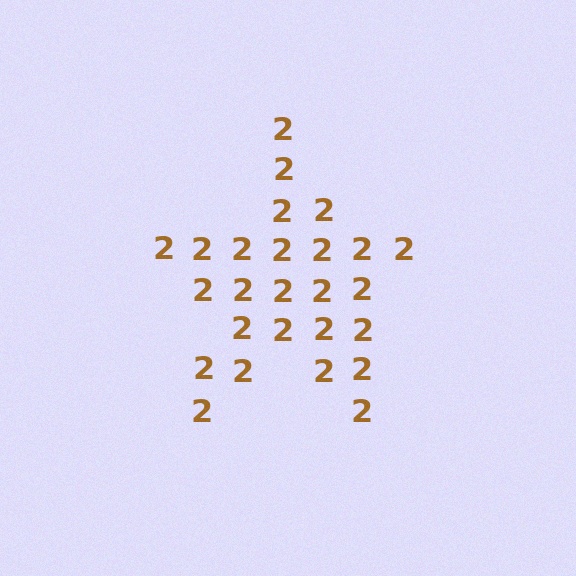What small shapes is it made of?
It is made of small digit 2's.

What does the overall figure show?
The overall figure shows a star.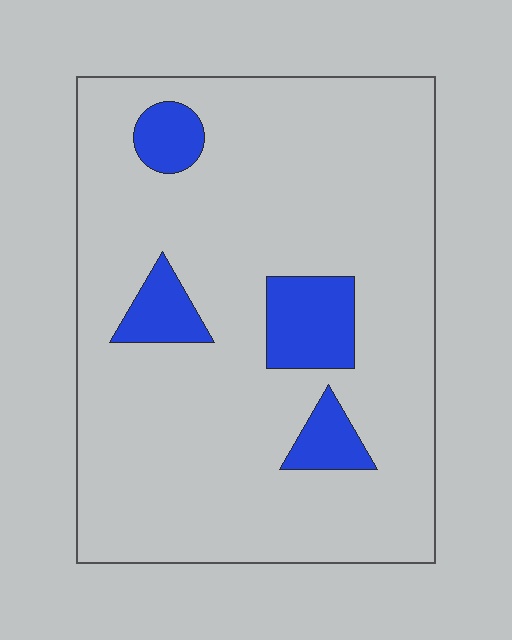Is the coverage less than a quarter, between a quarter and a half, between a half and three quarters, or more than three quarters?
Less than a quarter.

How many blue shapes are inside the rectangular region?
4.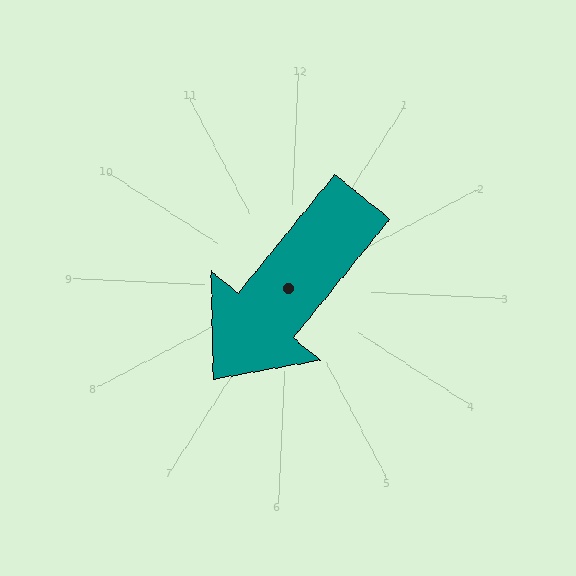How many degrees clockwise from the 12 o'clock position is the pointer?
Approximately 217 degrees.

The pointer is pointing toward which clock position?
Roughly 7 o'clock.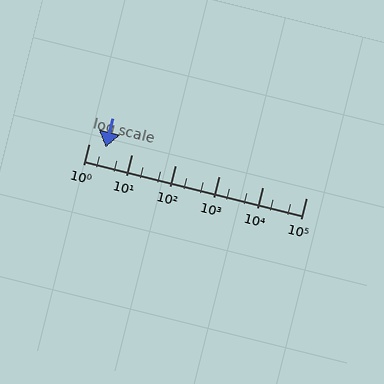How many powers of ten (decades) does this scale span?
The scale spans 5 decades, from 1 to 100000.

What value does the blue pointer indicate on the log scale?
The pointer indicates approximately 2.4.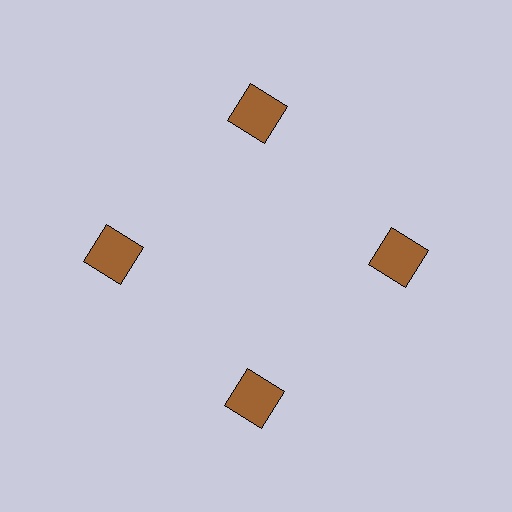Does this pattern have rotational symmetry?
Yes, this pattern has 4-fold rotational symmetry. It looks the same after rotating 90 degrees around the center.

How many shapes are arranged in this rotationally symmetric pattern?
There are 4 shapes, arranged in 4 groups of 1.